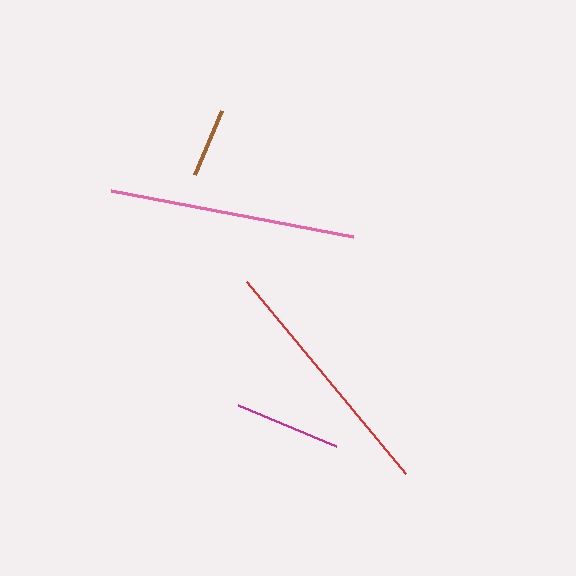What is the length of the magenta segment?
The magenta segment is approximately 106 pixels long.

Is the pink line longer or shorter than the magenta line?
The pink line is longer than the magenta line.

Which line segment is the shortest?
The brown line is the shortest at approximately 70 pixels.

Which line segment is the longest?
The red line is the longest at approximately 249 pixels.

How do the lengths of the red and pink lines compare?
The red and pink lines are approximately the same length.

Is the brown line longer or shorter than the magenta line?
The magenta line is longer than the brown line.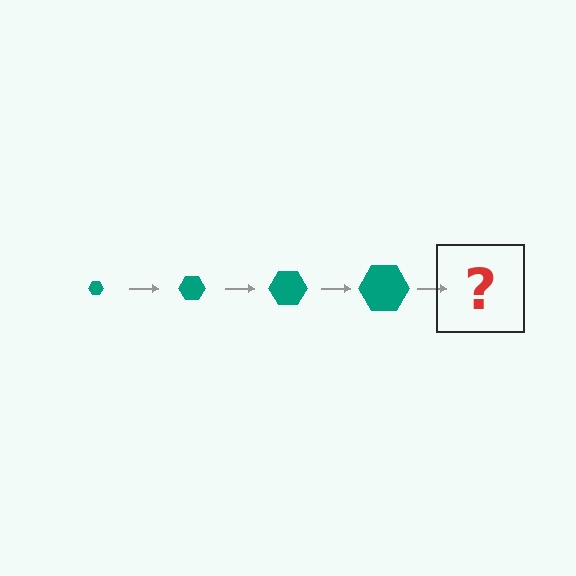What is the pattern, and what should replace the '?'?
The pattern is that the hexagon gets progressively larger each step. The '?' should be a teal hexagon, larger than the previous one.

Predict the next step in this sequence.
The next step is a teal hexagon, larger than the previous one.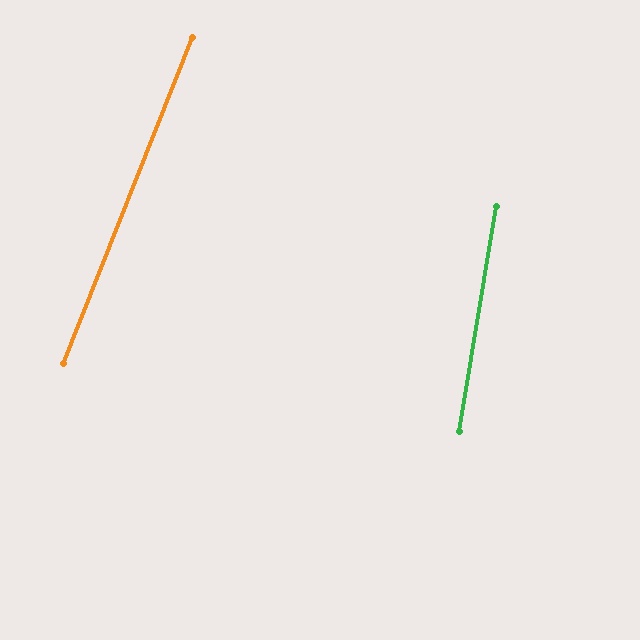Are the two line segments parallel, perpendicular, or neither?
Neither parallel nor perpendicular — they differ by about 12°.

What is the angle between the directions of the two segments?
Approximately 12 degrees.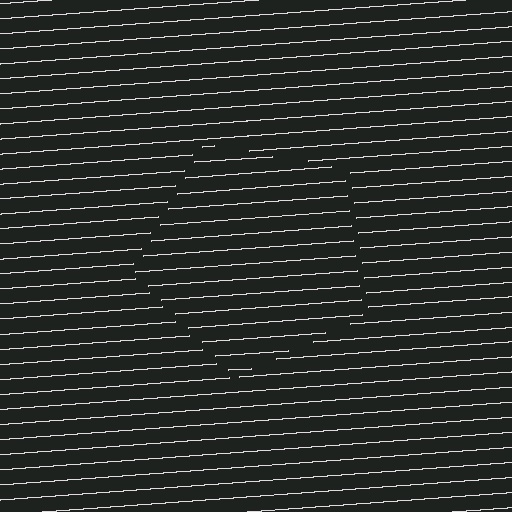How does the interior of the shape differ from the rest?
The interior of the shape contains the same grating, shifted by half a period — the contour is defined by the phase discontinuity where line-ends from the inner and outer gratings abut.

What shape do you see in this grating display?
An illusory pentagon. The interior of the shape contains the same grating, shifted by half a period — the contour is defined by the phase discontinuity where line-ends from the inner and outer gratings abut.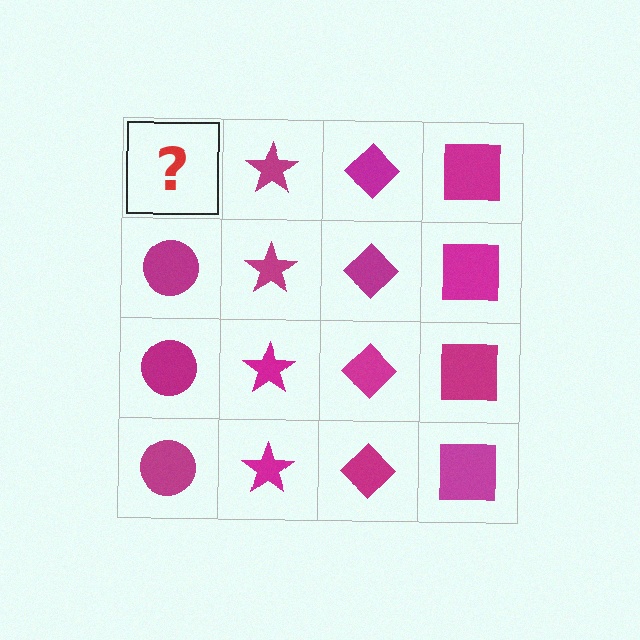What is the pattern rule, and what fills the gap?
The rule is that each column has a consistent shape. The gap should be filled with a magenta circle.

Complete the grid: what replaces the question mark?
The question mark should be replaced with a magenta circle.